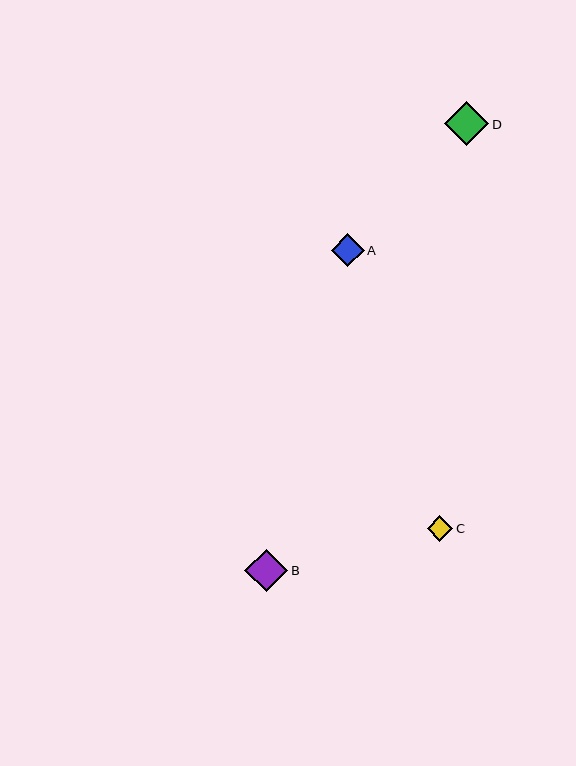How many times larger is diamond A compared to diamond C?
Diamond A is approximately 1.3 times the size of diamond C.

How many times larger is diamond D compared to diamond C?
Diamond D is approximately 1.7 times the size of diamond C.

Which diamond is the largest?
Diamond D is the largest with a size of approximately 44 pixels.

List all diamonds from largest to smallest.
From largest to smallest: D, B, A, C.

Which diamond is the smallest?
Diamond C is the smallest with a size of approximately 26 pixels.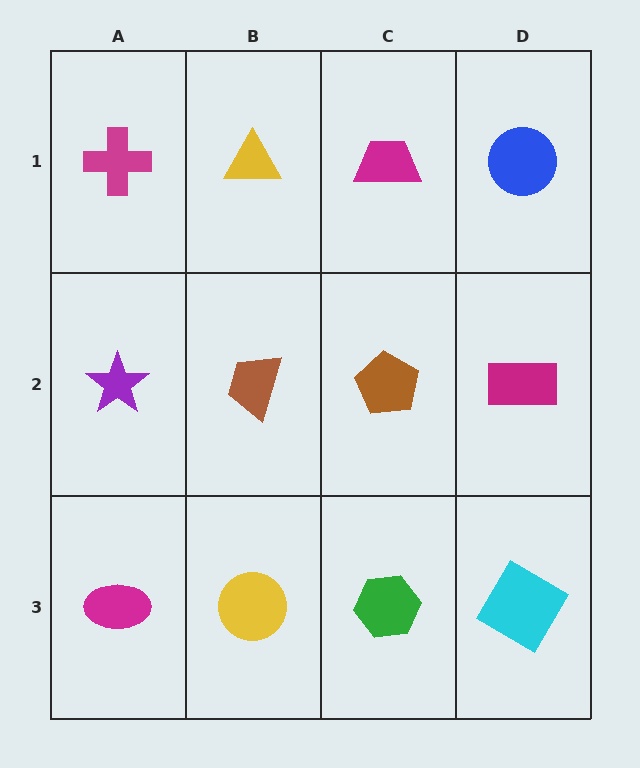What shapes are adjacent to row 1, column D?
A magenta rectangle (row 2, column D), a magenta trapezoid (row 1, column C).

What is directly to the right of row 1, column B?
A magenta trapezoid.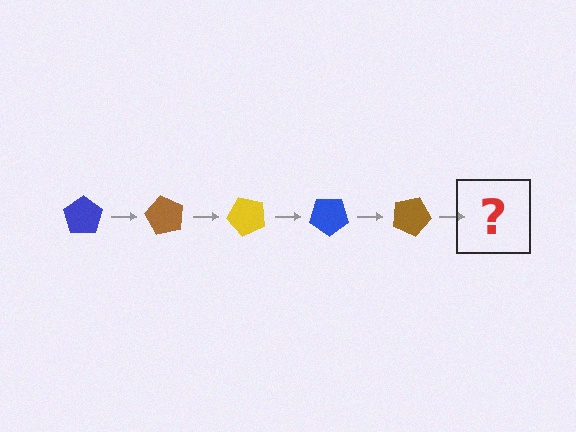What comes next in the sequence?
The next element should be a yellow pentagon, rotated 300 degrees from the start.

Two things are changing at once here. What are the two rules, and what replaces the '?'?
The two rules are that it rotates 60 degrees each step and the color cycles through blue, brown, and yellow. The '?' should be a yellow pentagon, rotated 300 degrees from the start.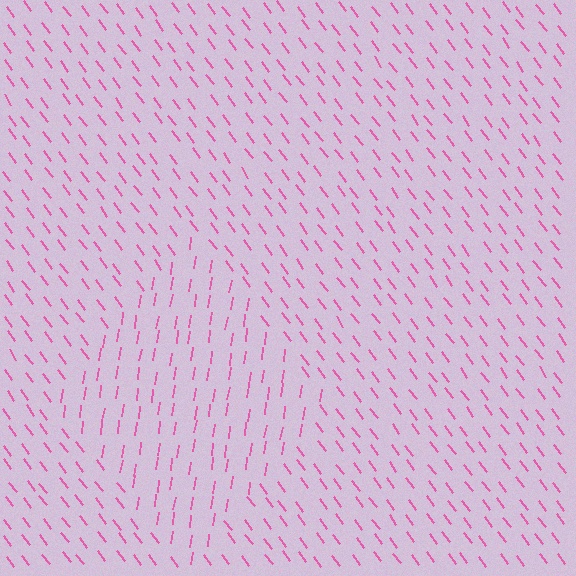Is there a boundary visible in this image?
Yes, there is a texture boundary formed by a change in line orientation.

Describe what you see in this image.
The image is filled with small pink line segments. A diamond region in the image has lines oriented differently from the surrounding lines, creating a visible texture boundary.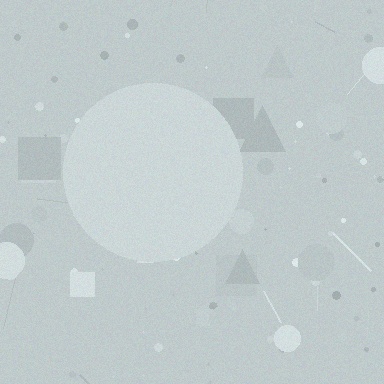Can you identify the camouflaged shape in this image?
The camouflaged shape is a circle.